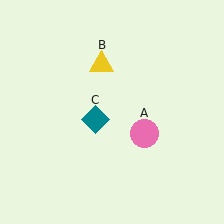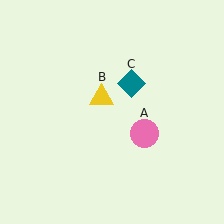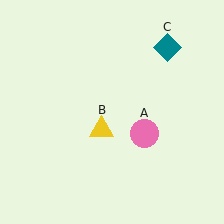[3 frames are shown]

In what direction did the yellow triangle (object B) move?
The yellow triangle (object B) moved down.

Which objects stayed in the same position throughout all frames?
Pink circle (object A) remained stationary.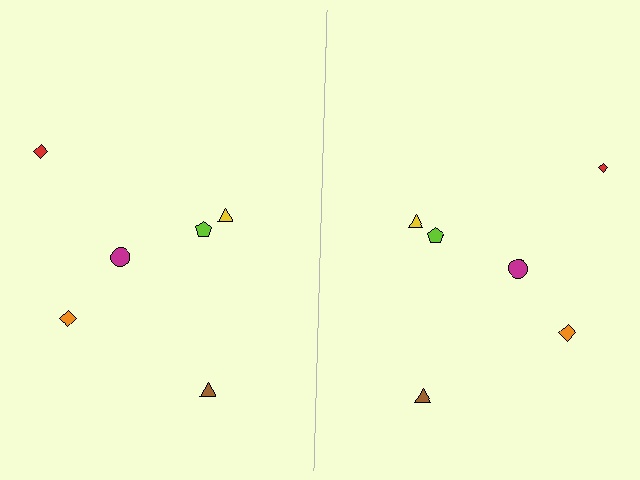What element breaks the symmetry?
The red diamond on the right side has a different size than its mirror counterpart.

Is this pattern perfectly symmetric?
No, the pattern is not perfectly symmetric. The red diamond on the right side has a different size than its mirror counterpart.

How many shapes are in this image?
There are 12 shapes in this image.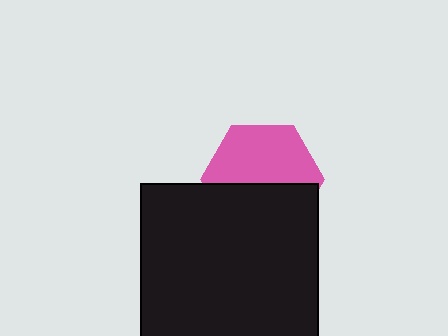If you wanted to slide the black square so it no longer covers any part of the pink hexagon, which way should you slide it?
Slide it down — that is the most direct way to separate the two shapes.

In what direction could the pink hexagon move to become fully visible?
The pink hexagon could move up. That would shift it out from behind the black square entirely.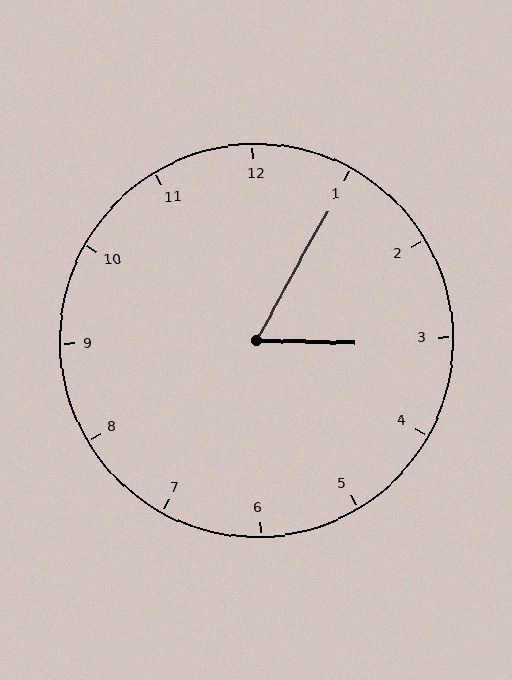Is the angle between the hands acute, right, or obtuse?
It is acute.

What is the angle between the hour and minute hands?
Approximately 62 degrees.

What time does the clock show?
3:05.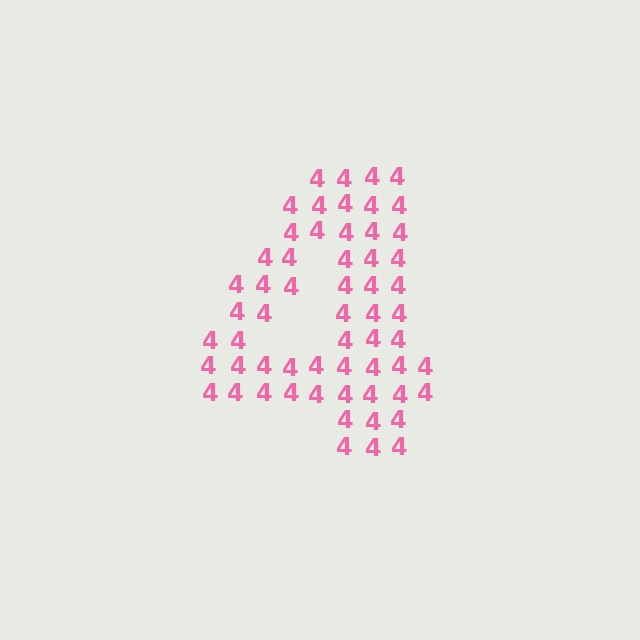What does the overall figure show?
The overall figure shows the digit 4.